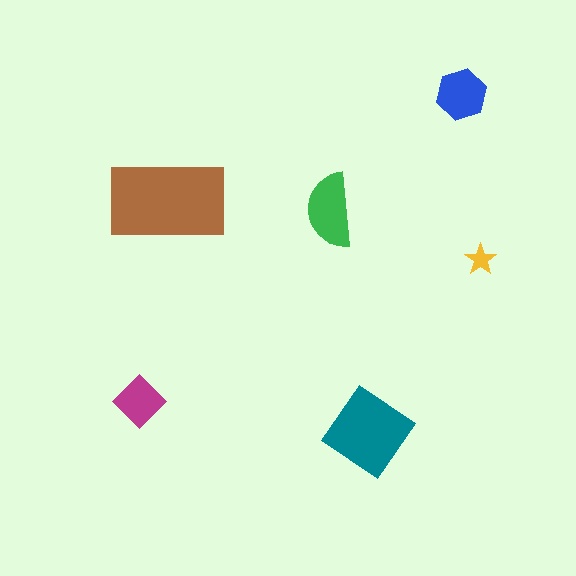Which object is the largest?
The brown rectangle.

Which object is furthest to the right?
The yellow star is rightmost.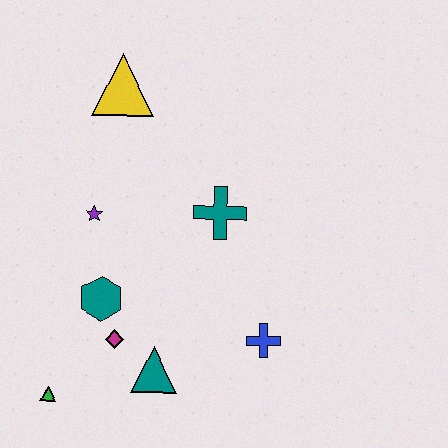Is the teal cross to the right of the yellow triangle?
Yes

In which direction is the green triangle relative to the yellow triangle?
The green triangle is below the yellow triangle.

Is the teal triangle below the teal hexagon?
Yes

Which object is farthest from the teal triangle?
The yellow triangle is farthest from the teal triangle.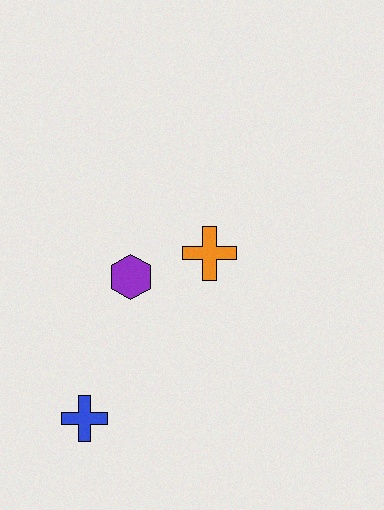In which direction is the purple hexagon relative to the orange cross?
The purple hexagon is to the left of the orange cross.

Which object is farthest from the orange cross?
The blue cross is farthest from the orange cross.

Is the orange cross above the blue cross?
Yes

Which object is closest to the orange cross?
The purple hexagon is closest to the orange cross.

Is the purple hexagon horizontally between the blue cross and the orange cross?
Yes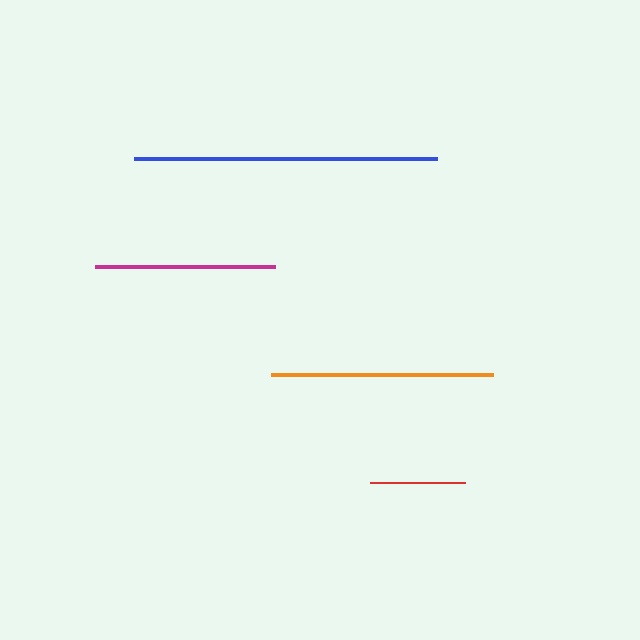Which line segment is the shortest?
The red line is the shortest at approximately 95 pixels.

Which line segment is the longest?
The blue line is the longest at approximately 303 pixels.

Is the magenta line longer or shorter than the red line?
The magenta line is longer than the red line.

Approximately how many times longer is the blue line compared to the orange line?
The blue line is approximately 1.4 times the length of the orange line.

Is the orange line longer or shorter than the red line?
The orange line is longer than the red line.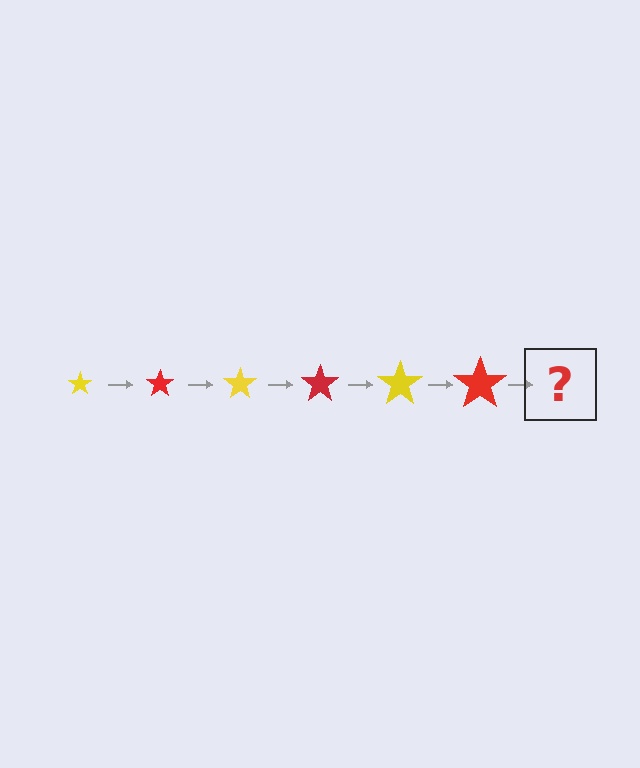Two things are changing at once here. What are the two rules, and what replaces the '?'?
The two rules are that the star grows larger each step and the color cycles through yellow and red. The '?' should be a yellow star, larger than the previous one.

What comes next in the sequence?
The next element should be a yellow star, larger than the previous one.